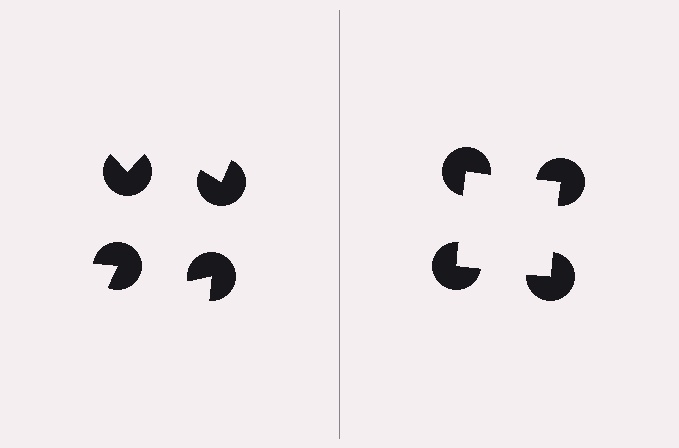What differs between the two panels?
The pac-man discs are positioned identically on both sides; only the wedge orientations differ. On the right they align to a square; on the left they are misaligned.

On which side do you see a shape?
An illusory square appears on the right side. On the left side the wedge cuts are rotated, so no coherent shape forms.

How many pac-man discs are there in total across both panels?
8 — 4 on each side.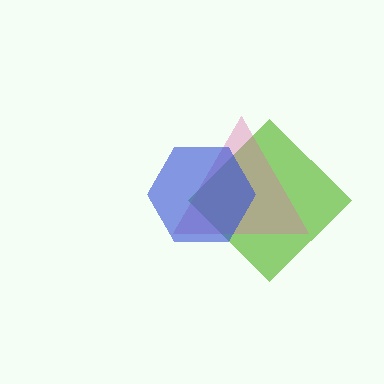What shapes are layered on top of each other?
The layered shapes are: a lime diamond, a pink triangle, a blue hexagon.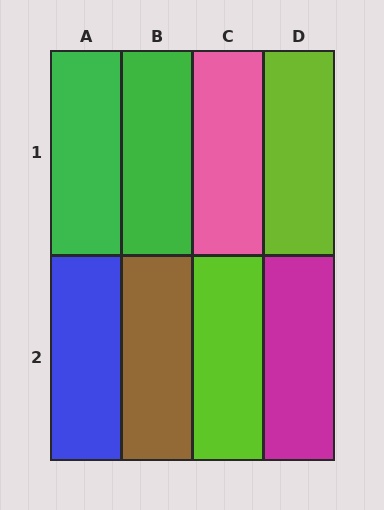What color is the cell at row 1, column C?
Pink.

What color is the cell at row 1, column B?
Green.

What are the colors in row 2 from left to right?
Blue, brown, lime, magenta.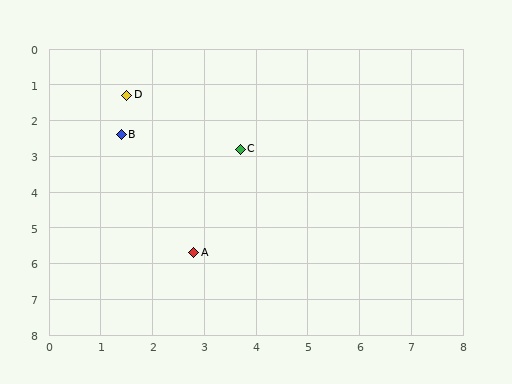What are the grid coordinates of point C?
Point C is at approximately (3.7, 2.8).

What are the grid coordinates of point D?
Point D is at approximately (1.5, 1.3).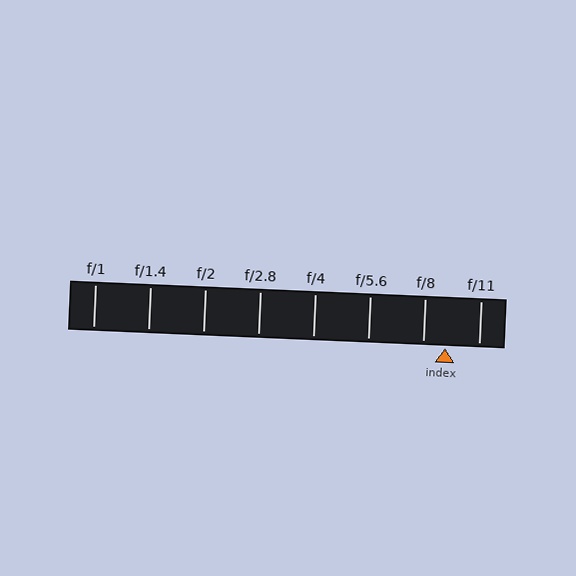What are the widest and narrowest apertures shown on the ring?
The widest aperture shown is f/1 and the narrowest is f/11.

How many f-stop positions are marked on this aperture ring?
There are 8 f-stop positions marked.